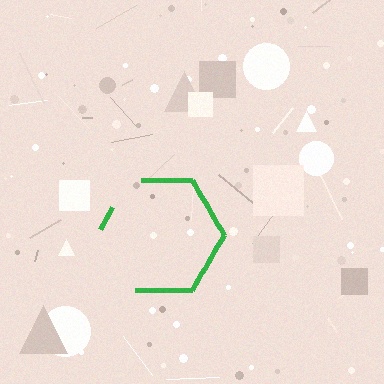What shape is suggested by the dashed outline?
The dashed outline suggests a hexagon.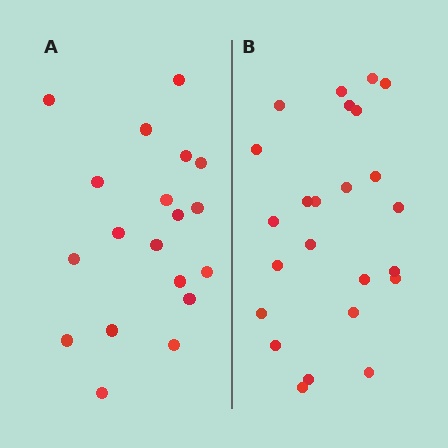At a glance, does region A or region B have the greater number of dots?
Region B (the right region) has more dots.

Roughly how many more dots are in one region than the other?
Region B has about 5 more dots than region A.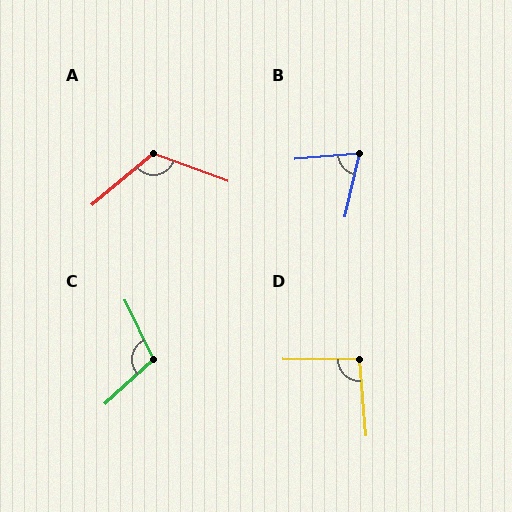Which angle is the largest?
A, at approximately 120 degrees.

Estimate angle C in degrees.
Approximately 107 degrees.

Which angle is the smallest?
B, at approximately 72 degrees.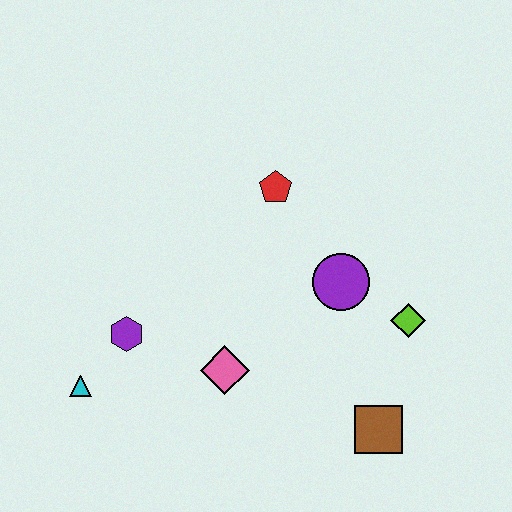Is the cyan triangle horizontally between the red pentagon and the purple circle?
No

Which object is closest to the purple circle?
The lime diamond is closest to the purple circle.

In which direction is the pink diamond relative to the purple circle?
The pink diamond is to the left of the purple circle.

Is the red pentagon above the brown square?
Yes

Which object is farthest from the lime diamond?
The cyan triangle is farthest from the lime diamond.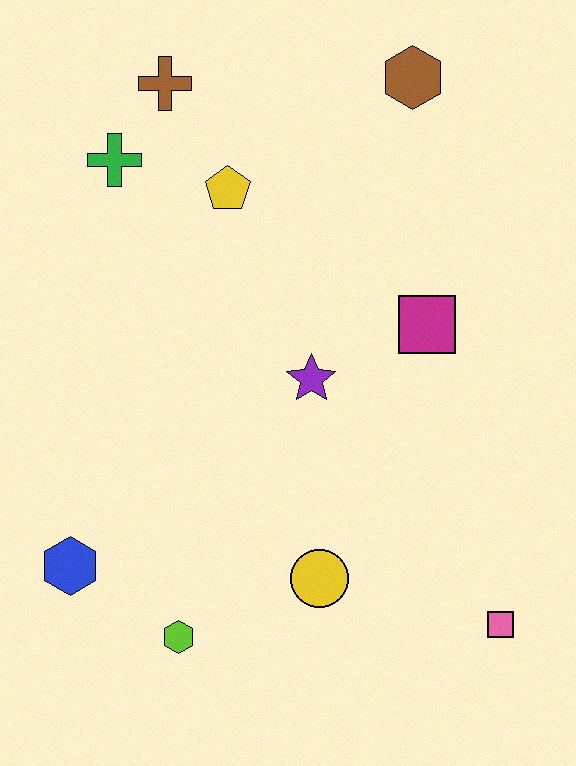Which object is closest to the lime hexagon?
The blue hexagon is closest to the lime hexagon.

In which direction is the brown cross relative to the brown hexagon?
The brown cross is to the left of the brown hexagon.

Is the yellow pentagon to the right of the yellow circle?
No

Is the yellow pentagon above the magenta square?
Yes